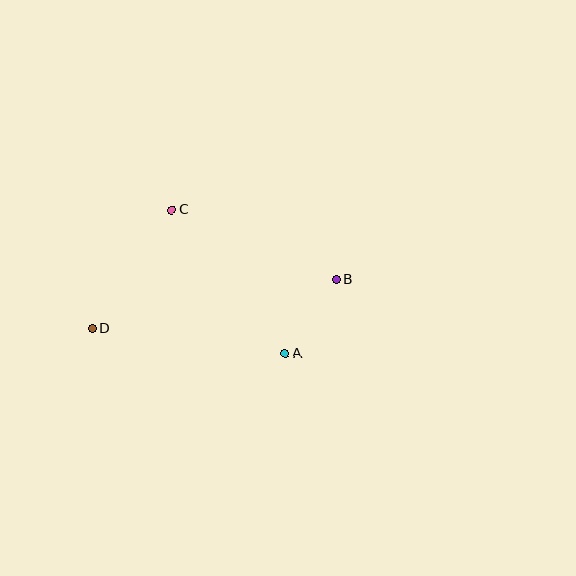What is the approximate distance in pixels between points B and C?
The distance between B and C is approximately 178 pixels.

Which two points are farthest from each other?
Points B and D are farthest from each other.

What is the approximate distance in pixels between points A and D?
The distance between A and D is approximately 195 pixels.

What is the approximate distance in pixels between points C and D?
The distance between C and D is approximately 143 pixels.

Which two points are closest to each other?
Points A and B are closest to each other.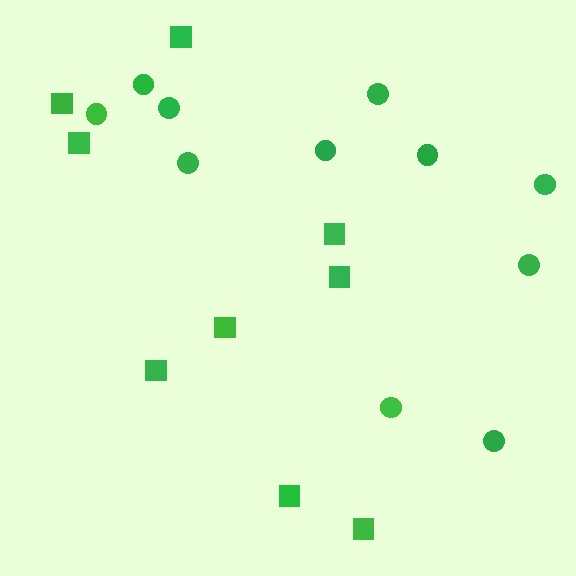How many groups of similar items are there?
There are 2 groups: one group of circles (11) and one group of squares (9).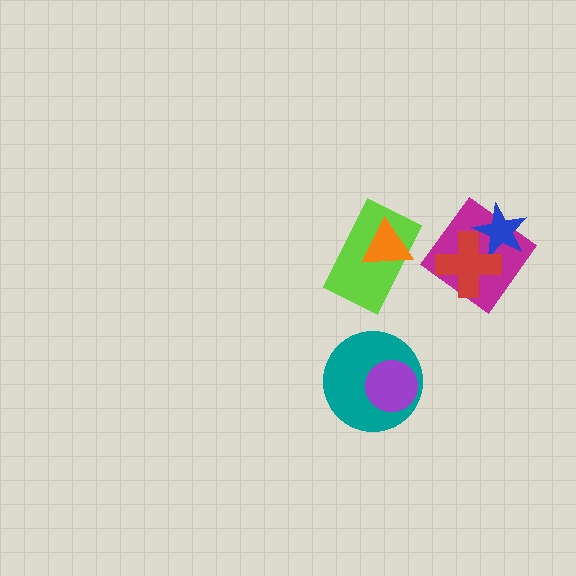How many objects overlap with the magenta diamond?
2 objects overlap with the magenta diamond.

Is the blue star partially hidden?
Yes, it is partially covered by another shape.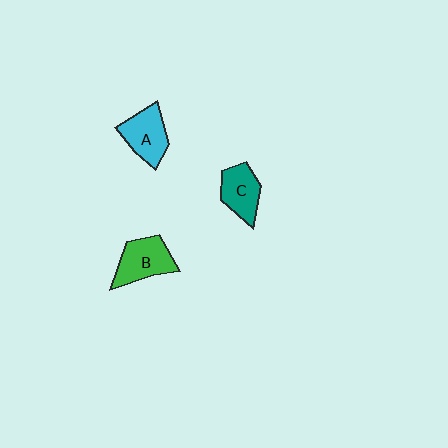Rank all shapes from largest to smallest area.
From largest to smallest: B (green), A (cyan), C (teal).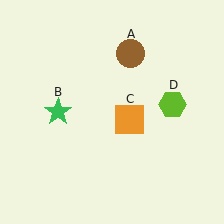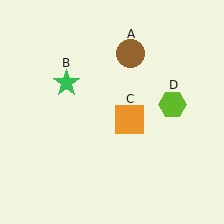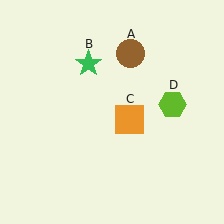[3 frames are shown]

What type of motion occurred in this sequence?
The green star (object B) rotated clockwise around the center of the scene.